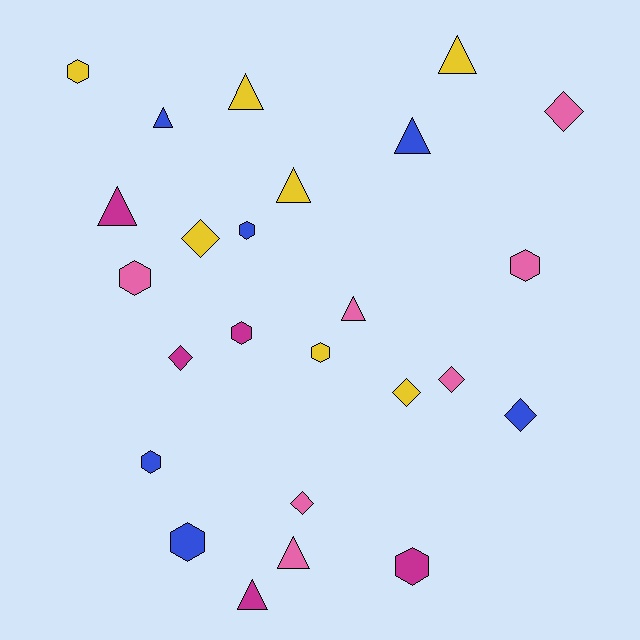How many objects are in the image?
There are 25 objects.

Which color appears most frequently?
Pink, with 7 objects.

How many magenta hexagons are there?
There are 2 magenta hexagons.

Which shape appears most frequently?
Triangle, with 9 objects.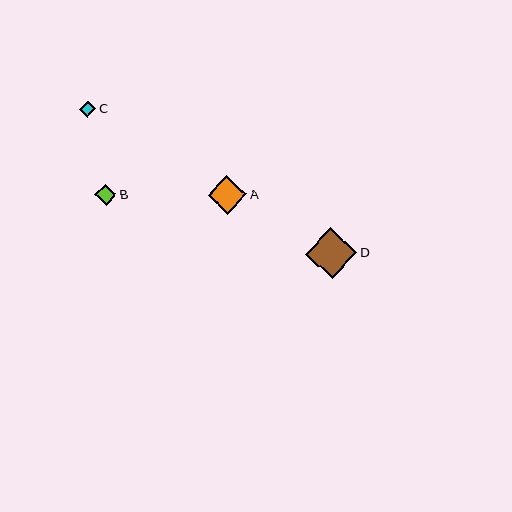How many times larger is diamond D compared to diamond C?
Diamond D is approximately 3.2 times the size of diamond C.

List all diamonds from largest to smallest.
From largest to smallest: D, A, B, C.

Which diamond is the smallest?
Diamond C is the smallest with a size of approximately 16 pixels.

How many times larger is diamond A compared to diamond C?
Diamond A is approximately 2.4 times the size of diamond C.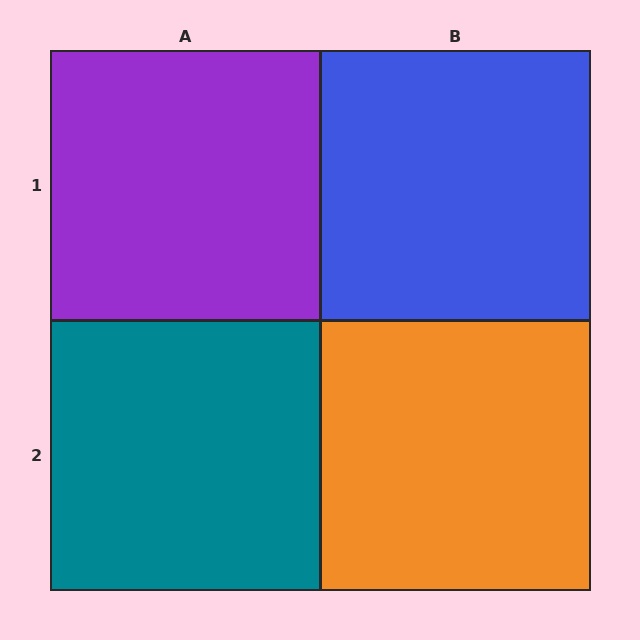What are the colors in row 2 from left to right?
Teal, orange.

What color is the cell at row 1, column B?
Blue.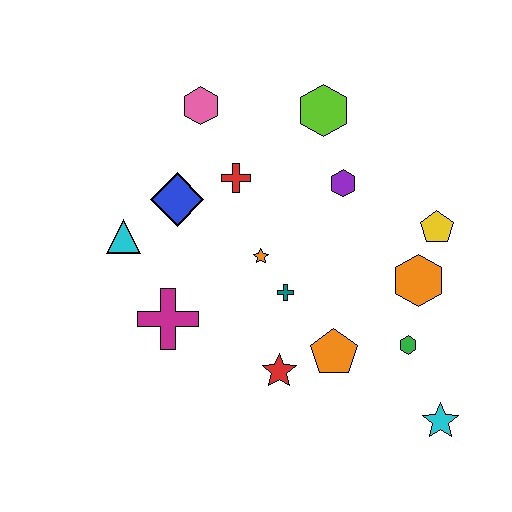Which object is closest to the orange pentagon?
The red star is closest to the orange pentagon.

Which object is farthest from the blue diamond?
The cyan star is farthest from the blue diamond.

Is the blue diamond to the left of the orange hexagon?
Yes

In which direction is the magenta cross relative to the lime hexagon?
The magenta cross is below the lime hexagon.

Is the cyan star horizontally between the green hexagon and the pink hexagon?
No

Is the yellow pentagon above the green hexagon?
Yes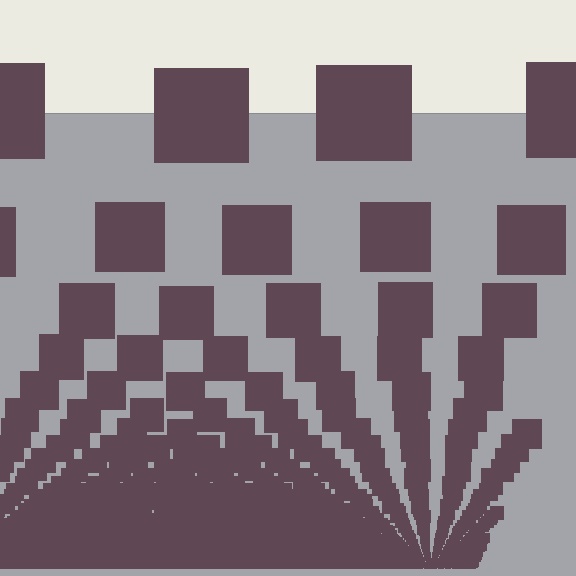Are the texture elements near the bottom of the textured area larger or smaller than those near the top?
Smaller. The gradient is inverted — elements near the bottom are smaller and denser.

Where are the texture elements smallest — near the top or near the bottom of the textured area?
Near the bottom.